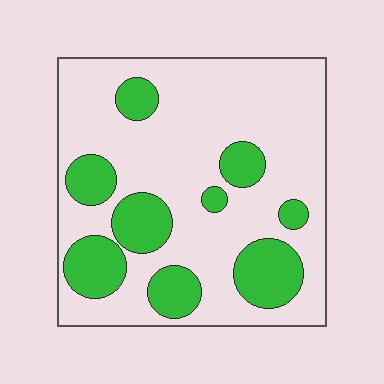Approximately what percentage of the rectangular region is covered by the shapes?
Approximately 25%.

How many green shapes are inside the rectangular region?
9.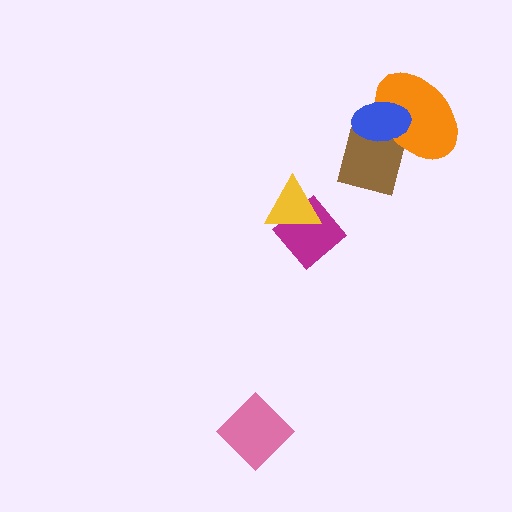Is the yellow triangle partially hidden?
No, no other shape covers it.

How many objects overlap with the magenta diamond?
1 object overlaps with the magenta diamond.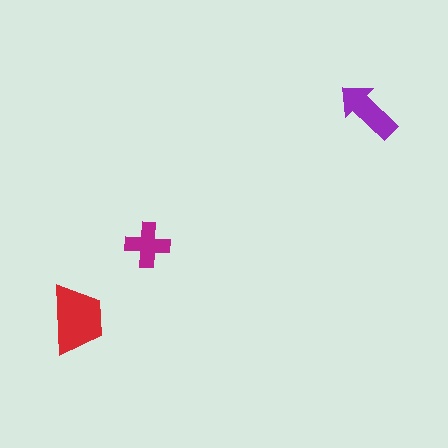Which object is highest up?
The purple arrow is topmost.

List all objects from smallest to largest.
The magenta cross, the purple arrow, the red trapezoid.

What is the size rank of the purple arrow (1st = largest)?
2nd.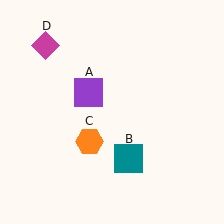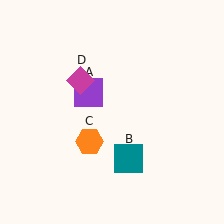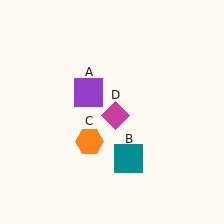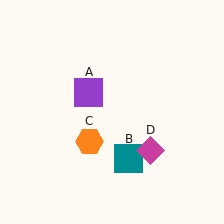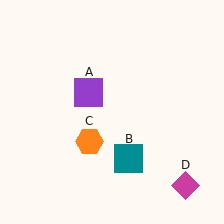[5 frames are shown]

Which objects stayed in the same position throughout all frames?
Purple square (object A) and teal square (object B) and orange hexagon (object C) remained stationary.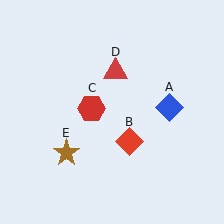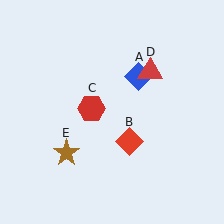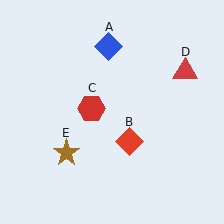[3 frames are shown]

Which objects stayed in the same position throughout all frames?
Red diamond (object B) and red hexagon (object C) and brown star (object E) remained stationary.